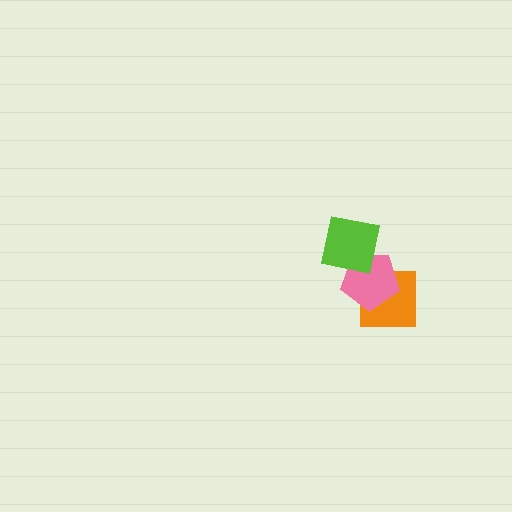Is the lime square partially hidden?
No, no other shape covers it.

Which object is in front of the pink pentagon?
The lime square is in front of the pink pentagon.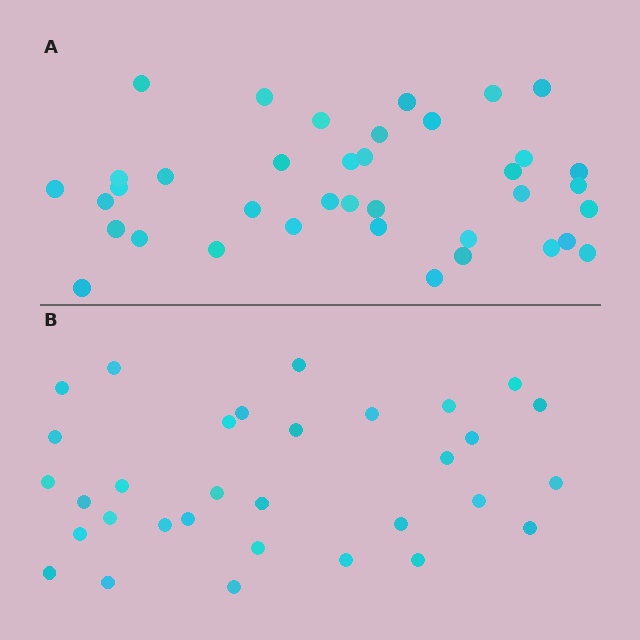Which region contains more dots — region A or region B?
Region A (the top region) has more dots.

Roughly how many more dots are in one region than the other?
Region A has about 6 more dots than region B.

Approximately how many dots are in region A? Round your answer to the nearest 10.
About 40 dots. (The exact count is 38, which rounds to 40.)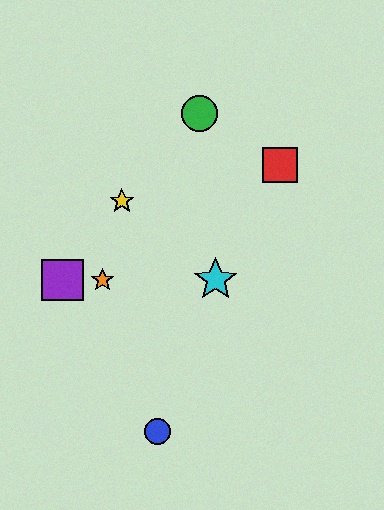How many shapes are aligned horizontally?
3 shapes (the purple square, the orange star, the cyan star) are aligned horizontally.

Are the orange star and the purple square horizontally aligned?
Yes, both are at y≈280.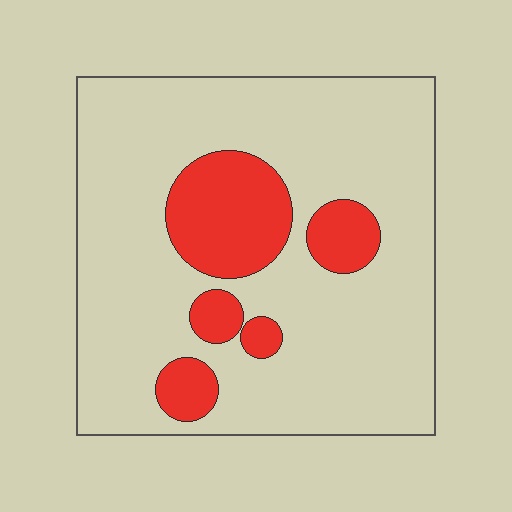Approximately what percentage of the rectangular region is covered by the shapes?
Approximately 20%.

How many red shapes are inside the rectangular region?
5.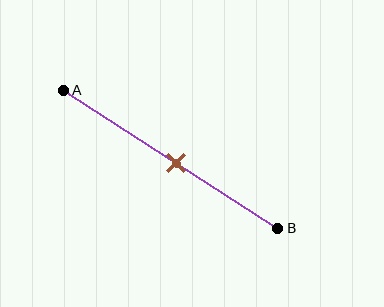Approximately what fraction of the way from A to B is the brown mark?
The brown mark is approximately 55% of the way from A to B.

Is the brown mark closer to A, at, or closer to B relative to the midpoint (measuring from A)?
The brown mark is approximately at the midpoint of segment AB.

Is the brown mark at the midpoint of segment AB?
Yes, the mark is approximately at the midpoint.